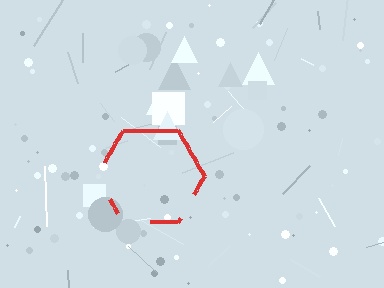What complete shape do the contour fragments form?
The contour fragments form a hexagon.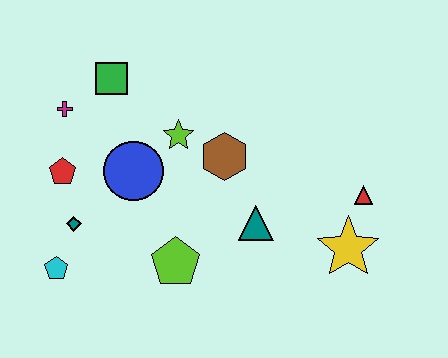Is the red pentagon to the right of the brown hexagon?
No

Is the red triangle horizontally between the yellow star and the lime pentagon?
No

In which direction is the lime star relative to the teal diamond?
The lime star is to the right of the teal diamond.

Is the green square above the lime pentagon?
Yes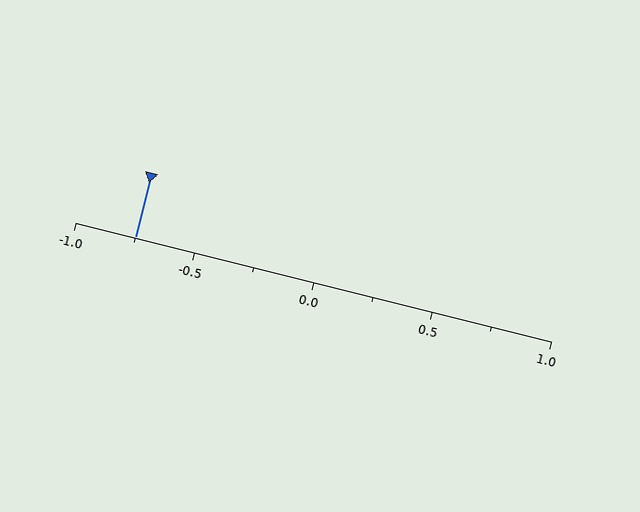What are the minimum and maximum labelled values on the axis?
The axis runs from -1.0 to 1.0.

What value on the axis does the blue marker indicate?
The marker indicates approximately -0.75.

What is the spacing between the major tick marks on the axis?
The major ticks are spaced 0.5 apart.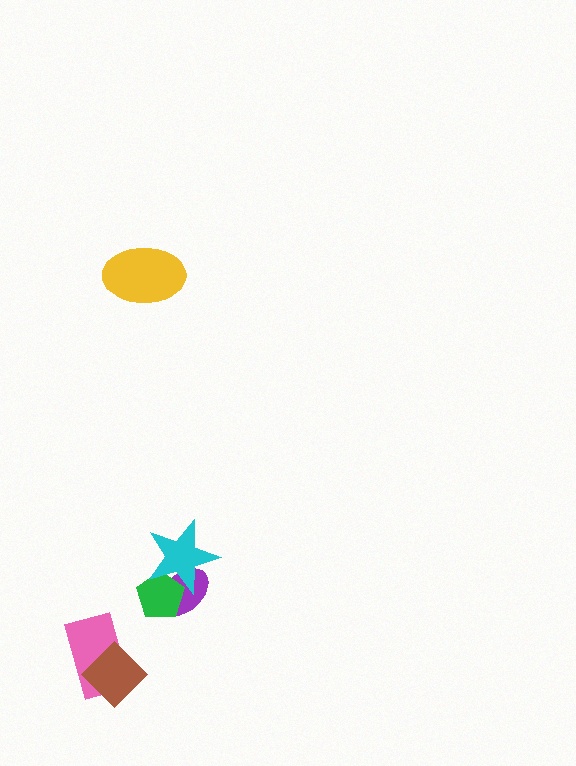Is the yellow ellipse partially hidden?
No, no other shape covers it.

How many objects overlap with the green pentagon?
2 objects overlap with the green pentagon.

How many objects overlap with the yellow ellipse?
0 objects overlap with the yellow ellipse.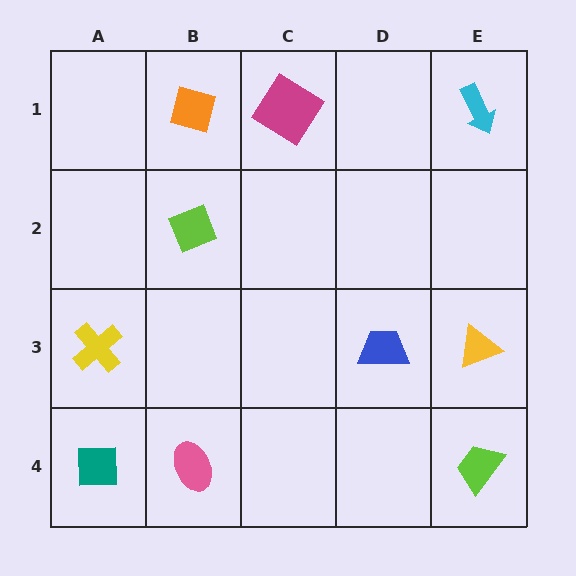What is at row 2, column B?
A lime diamond.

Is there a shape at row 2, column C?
No, that cell is empty.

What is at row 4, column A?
A teal square.